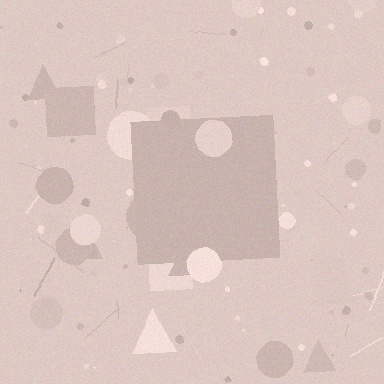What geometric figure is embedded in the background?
A square is embedded in the background.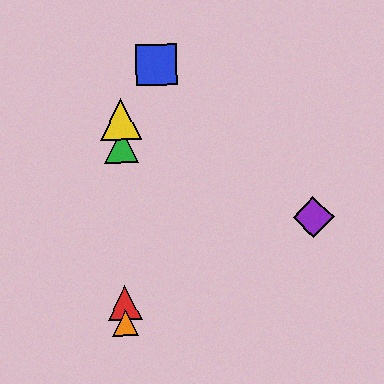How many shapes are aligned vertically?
4 shapes (the red triangle, the green triangle, the yellow triangle, the orange triangle) are aligned vertically.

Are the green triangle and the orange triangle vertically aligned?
Yes, both are at x≈121.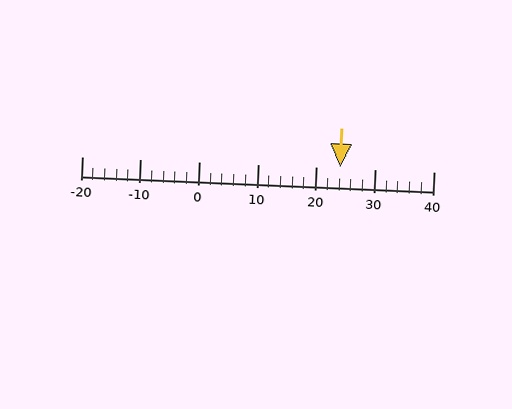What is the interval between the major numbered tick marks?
The major tick marks are spaced 10 units apart.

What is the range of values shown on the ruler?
The ruler shows values from -20 to 40.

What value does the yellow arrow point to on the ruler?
The yellow arrow points to approximately 24.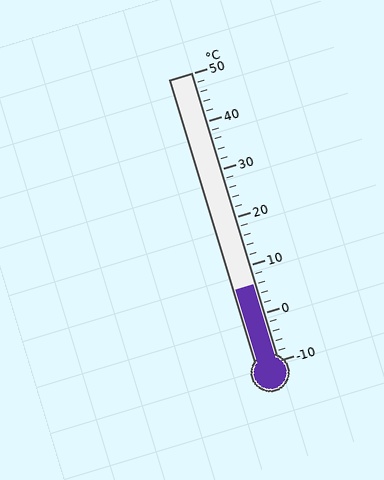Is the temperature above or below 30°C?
The temperature is below 30°C.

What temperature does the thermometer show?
The thermometer shows approximately 6°C.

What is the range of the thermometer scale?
The thermometer scale ranges from -10°C to 50°C.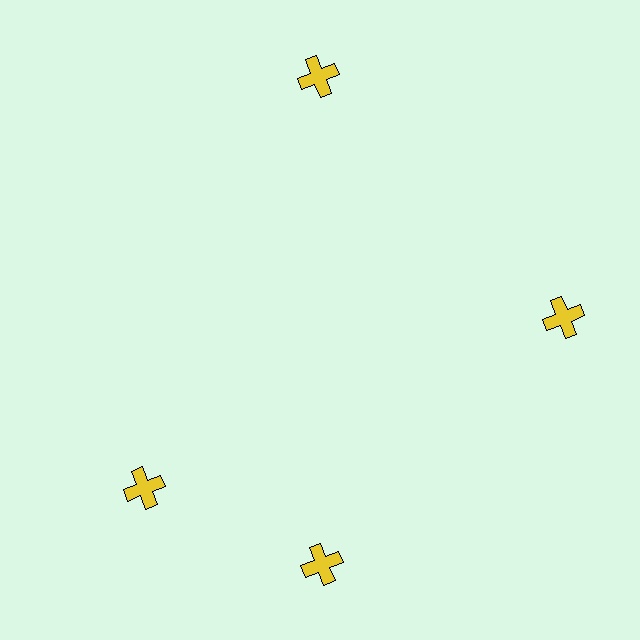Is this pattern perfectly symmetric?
No. The 4 yellow crosses are arranged in a ring, but one element near the 9 o'clock position is rotated out of alignment along the ring, breaking the 4-fold rotational symmetry.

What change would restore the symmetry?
The symmetry would be restored by rotating it back into even spacing with its neighbors so that all 4 crosses sit at equal angles and equal distance from the center.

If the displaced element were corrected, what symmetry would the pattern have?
It would have 4-fold rotational symmetry — the pattern would map onto itself every 90 degrees.